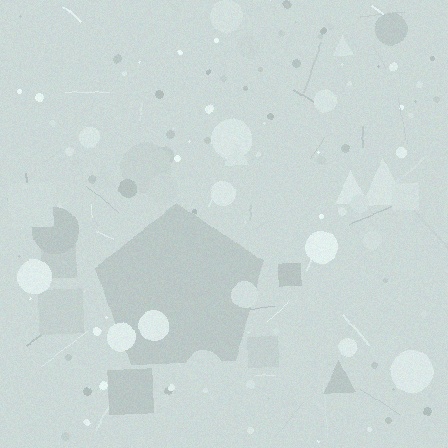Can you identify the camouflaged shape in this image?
The camouflaged shape is a pentagon.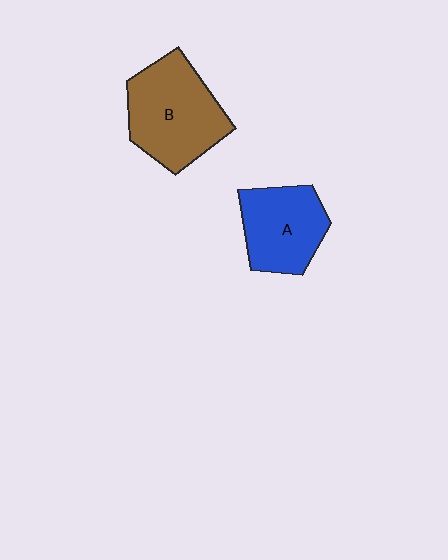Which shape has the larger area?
Shape B (brown).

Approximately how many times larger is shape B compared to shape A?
Approximately 1.3 times.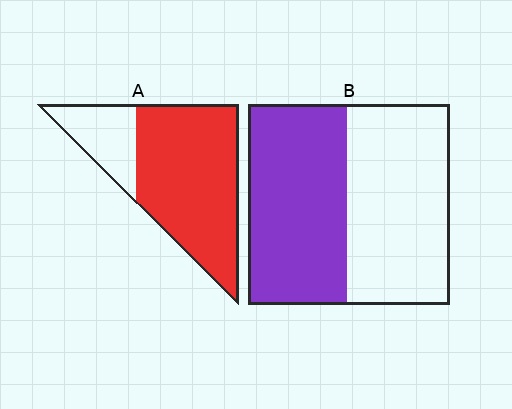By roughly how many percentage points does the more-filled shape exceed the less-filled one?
By roughly 25 percentage points (A over B).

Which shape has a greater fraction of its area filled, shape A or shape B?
Shape A.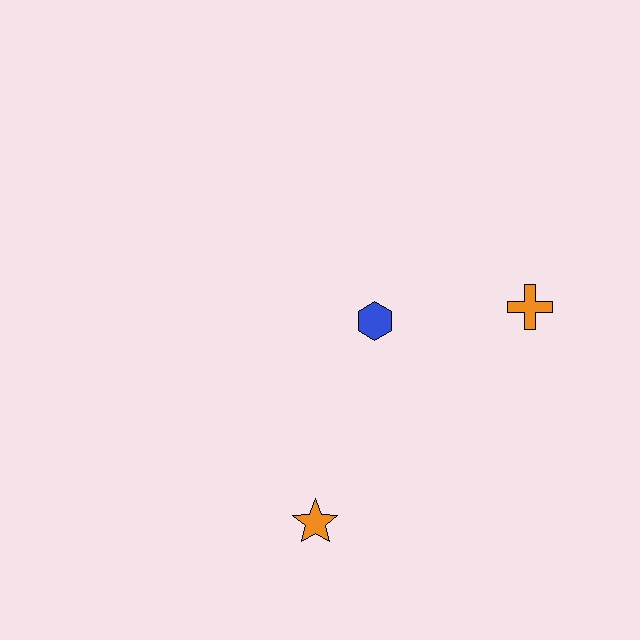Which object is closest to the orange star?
The blue hexagon is closest to the orange star.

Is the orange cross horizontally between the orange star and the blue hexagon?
No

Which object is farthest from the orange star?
The orange cross is farthest from the orange star.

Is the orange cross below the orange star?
No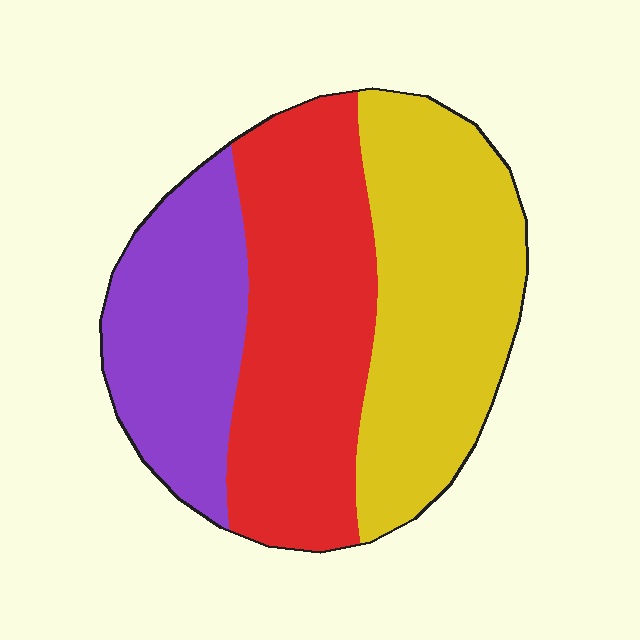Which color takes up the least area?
Purple, at roughly 25%.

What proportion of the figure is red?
Red takes up between a quarter and a half of the figure.